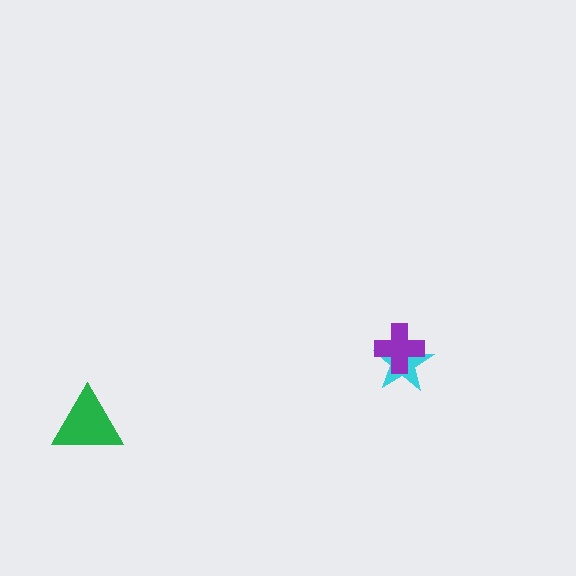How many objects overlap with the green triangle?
0 objects overlap with the green triangle.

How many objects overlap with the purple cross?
1 object overlaps with the purple cross.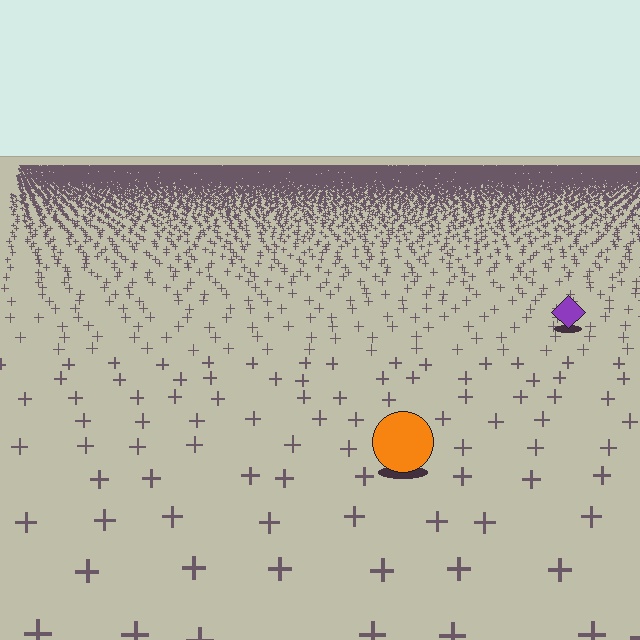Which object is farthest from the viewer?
The purple diamond is farthest from the viewer. It appears smaller and the ground texture around it is denser.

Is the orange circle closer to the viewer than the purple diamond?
Yes. The orange circle is closer — you can tell from the texture gradient: the ground texture is coarser near it.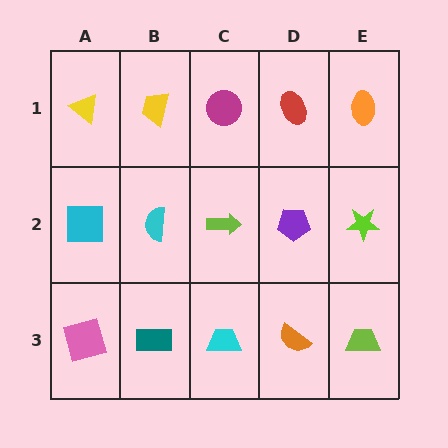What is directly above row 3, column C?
A lime arrow.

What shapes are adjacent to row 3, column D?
A purple pentagon (row 2, column D), a cyan trapezoid (row 3, column C), a lime trapezoid (row 3, column E).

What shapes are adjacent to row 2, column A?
A yellow triangle (row 1, column A), a pink square (row 3, column A), a cyan semicircle (row 2, column B).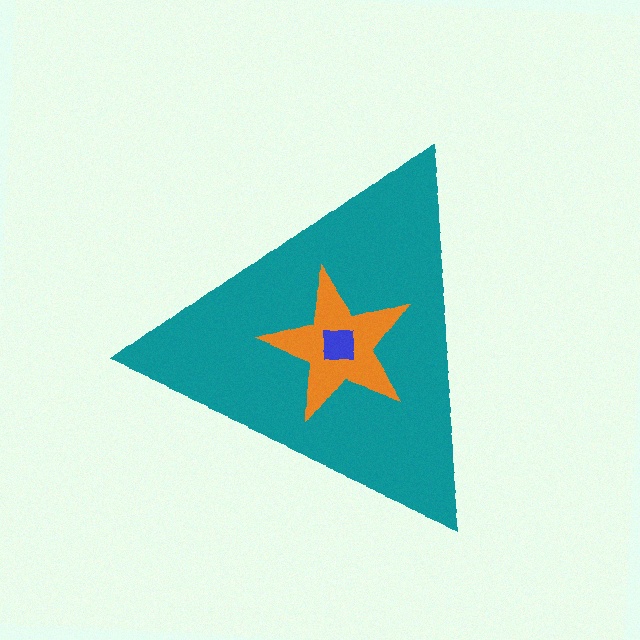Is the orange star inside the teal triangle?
Yes.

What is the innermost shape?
The blue square.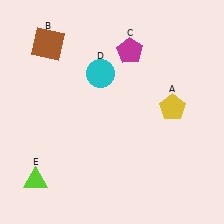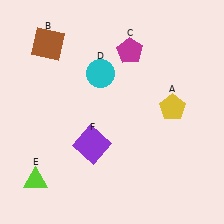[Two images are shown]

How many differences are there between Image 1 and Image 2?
There is 1 difference between the two images.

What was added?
A purple square (F) was added in Image 2.